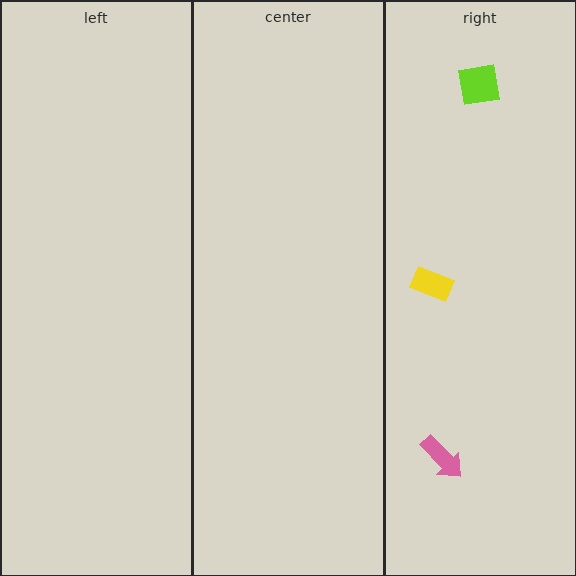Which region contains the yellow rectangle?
The right region.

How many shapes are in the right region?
3.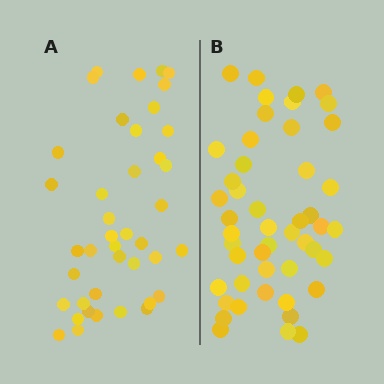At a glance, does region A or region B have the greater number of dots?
Region B (the right region) has more dots.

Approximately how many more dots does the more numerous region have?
Region B has roughly 8 or so more dots than region A.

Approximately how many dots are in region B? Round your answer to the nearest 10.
About 50 dots. (The exact count is 48, which rounds to 50.)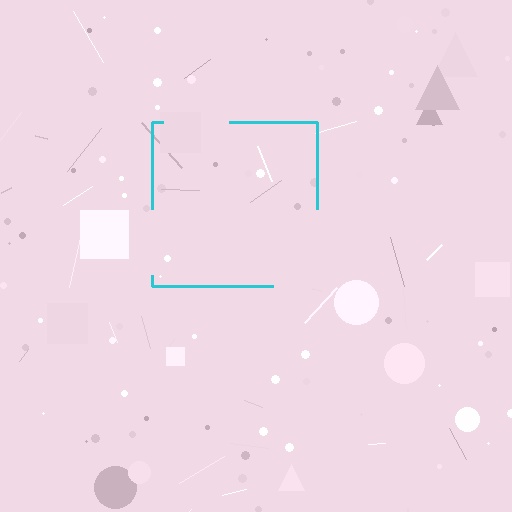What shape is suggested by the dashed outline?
The dashed outline suggests a square.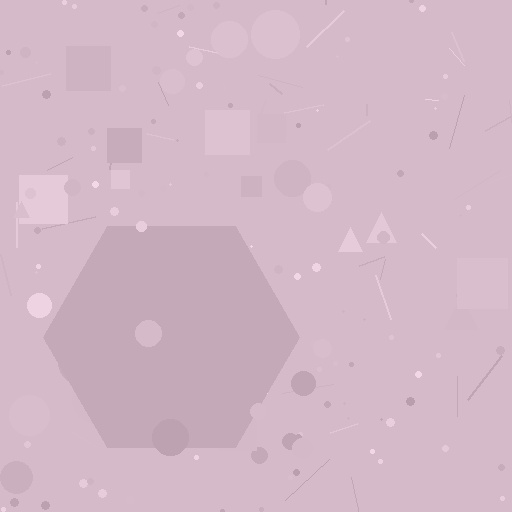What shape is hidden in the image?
A hexagon is hidden in the image.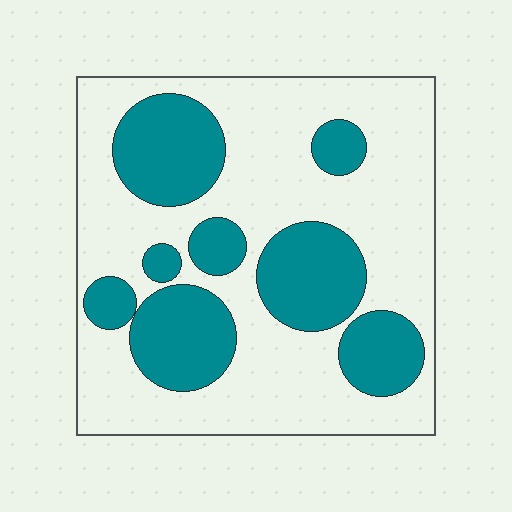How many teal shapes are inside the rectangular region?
8.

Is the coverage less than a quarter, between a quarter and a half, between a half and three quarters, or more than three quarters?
Between a quarter and a half.